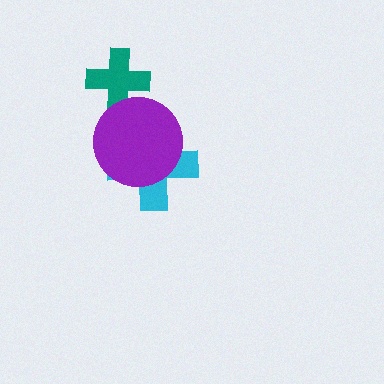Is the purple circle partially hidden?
No, no other shape covers it.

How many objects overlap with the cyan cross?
1 object overlaps with the cyan cross.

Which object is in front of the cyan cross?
The purple circle is in front of the cyan cross.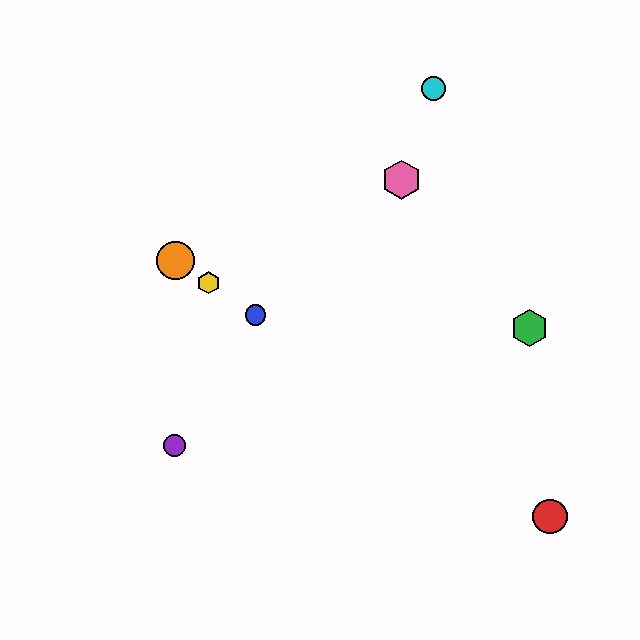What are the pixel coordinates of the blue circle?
The blue circle is at (255, 315).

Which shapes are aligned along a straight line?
The red circle, the blue circle, the yellow hexagon, the orange circle are aligned along a straight line.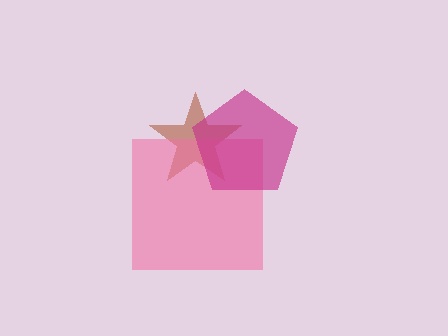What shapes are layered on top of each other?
The layered shapes are: a brown star, a pink square, a magenta pentagon.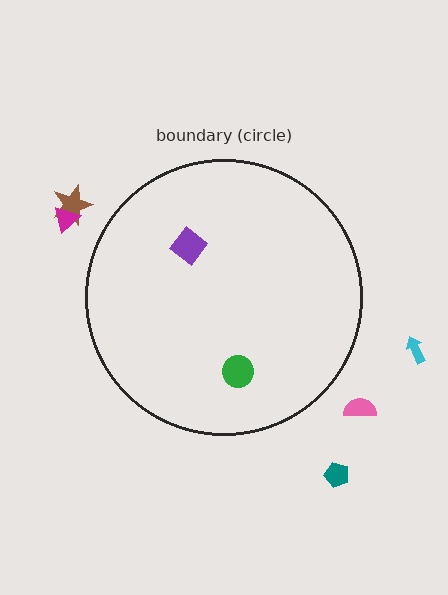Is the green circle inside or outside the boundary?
Inside.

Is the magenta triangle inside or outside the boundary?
Outside.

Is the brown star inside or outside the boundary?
Outside.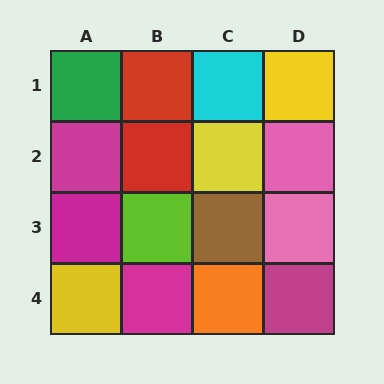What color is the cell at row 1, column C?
Cyan.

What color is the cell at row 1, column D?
Yellow.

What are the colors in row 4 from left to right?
Yellow, magenta, orange, magenta.